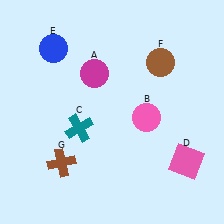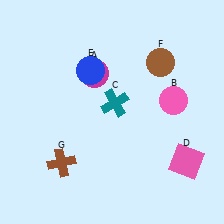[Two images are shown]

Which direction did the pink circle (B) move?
The pink circle (B) moved right.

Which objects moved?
The objects that moved are: the pink circle (B), the teal cross (C), the blue circle (E).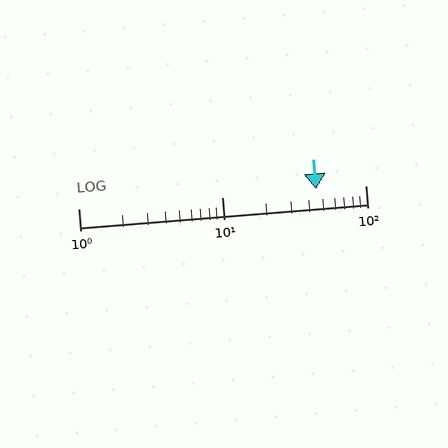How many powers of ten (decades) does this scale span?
The scale spans 2 decades, from 1 to 100.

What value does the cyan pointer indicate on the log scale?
The pointer indicates approximately 45.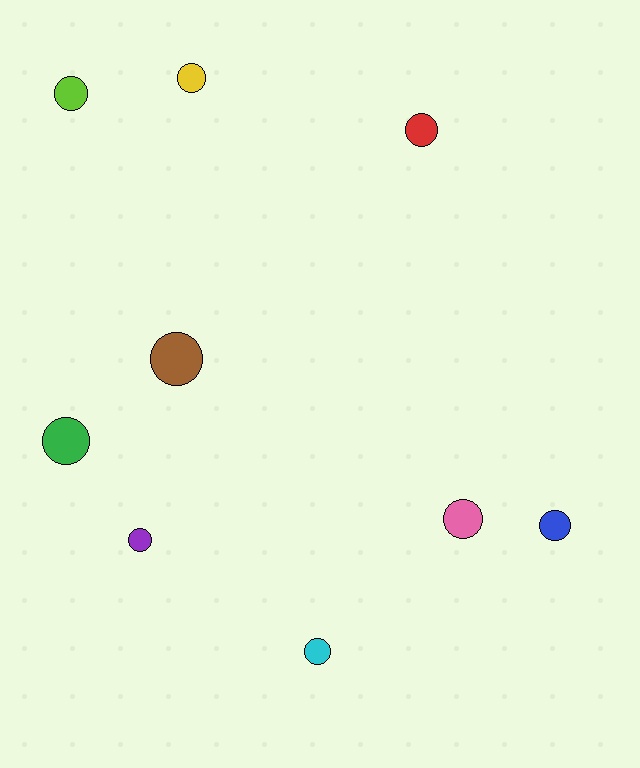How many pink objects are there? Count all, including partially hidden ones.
There is 1 pink object.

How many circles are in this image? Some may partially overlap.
There are 9 circles.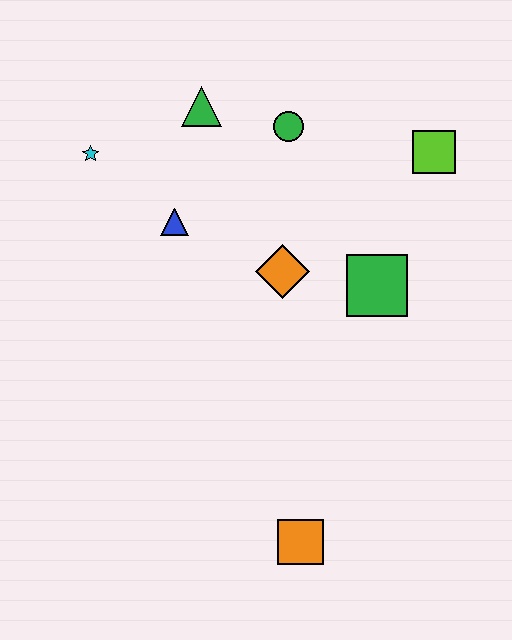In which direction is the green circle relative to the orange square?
The green circle is above the orange square.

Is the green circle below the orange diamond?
No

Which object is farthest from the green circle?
The orange square is farthest from the green circle.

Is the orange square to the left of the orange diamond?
No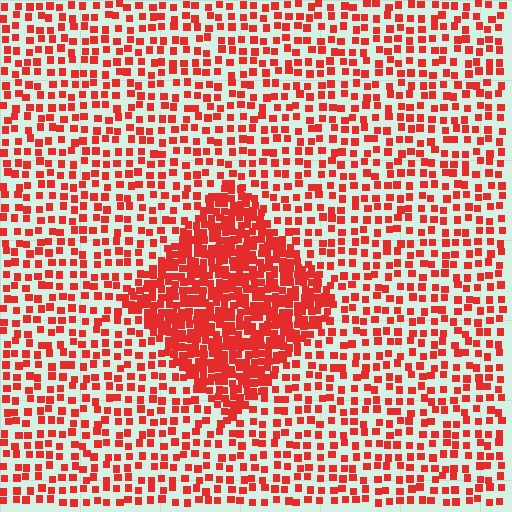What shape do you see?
I see a diamond.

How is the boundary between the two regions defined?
The boundary is defined by a change in element density (approximately 2.5x ratio). All elements are the same color, size, and shape.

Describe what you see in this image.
The image contains small red elements arranged at two different densities. A diamond-shaped region is visible where the elements are more densely packed than the surrounding area.